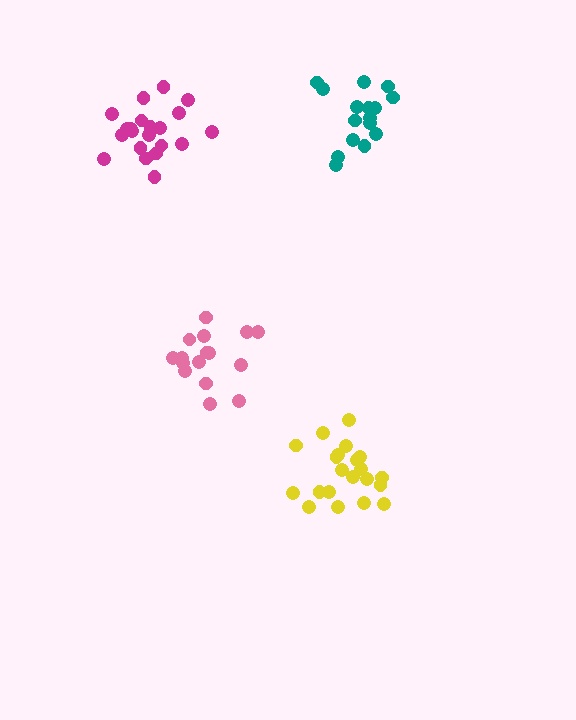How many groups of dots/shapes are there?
There are 4 groups.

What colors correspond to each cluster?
The clusters are colored: teal, yellow, pink, magenta.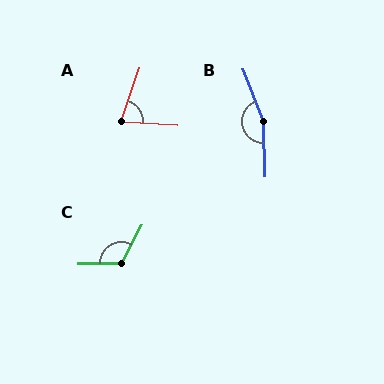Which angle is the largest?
B, at approximately 160 degrees.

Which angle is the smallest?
A, at approximately 75 degrees.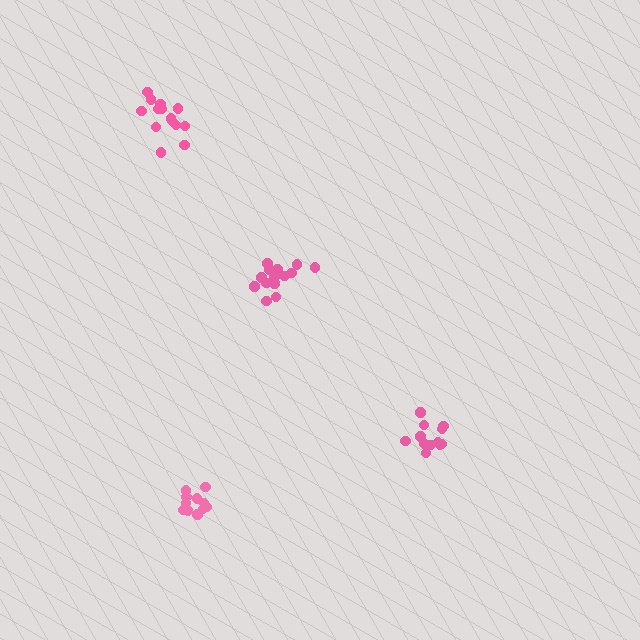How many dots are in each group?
Group 1: 11 dots, Group 2: 14 dots, Group 3: 14 dots, Group 4: 12 dots (51 total).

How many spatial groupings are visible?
There are 4 spatial groupings.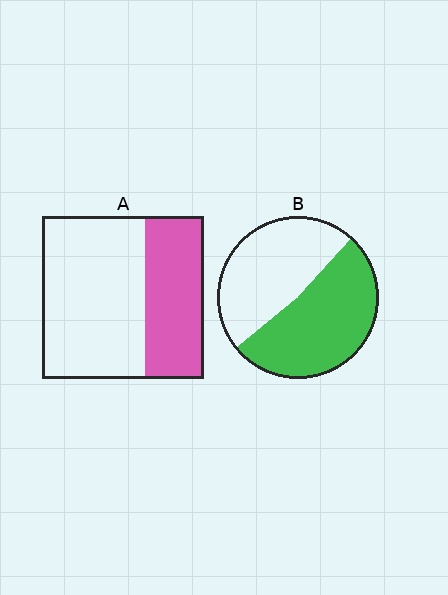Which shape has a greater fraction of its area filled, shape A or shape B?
Shape B.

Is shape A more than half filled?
No.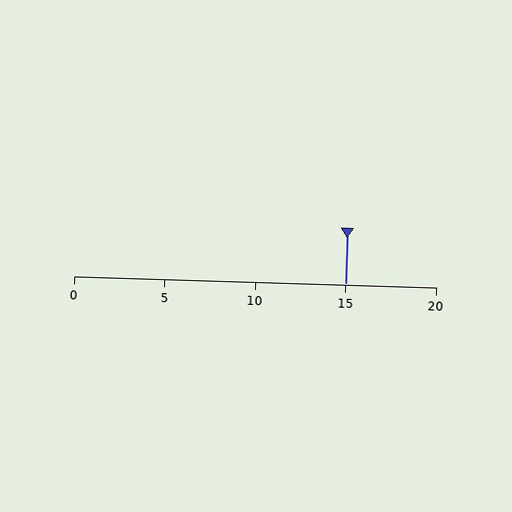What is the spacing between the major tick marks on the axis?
The major ticks are spaced 5 apart.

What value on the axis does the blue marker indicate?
The marker indicates approximately 15.